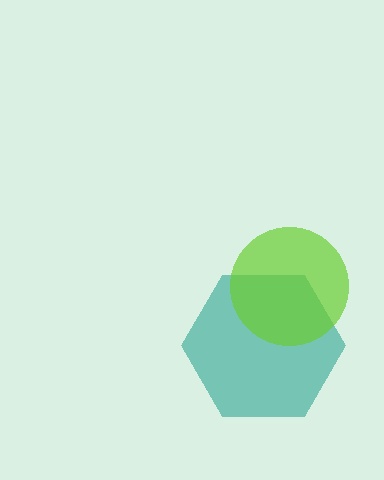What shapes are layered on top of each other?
The layered shapes are: a teal hexagon, a lime circle.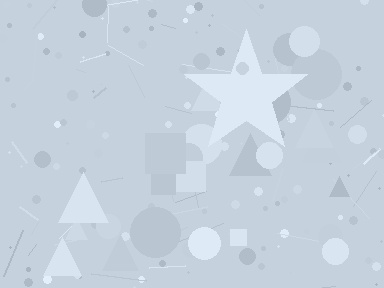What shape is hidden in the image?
A star is hidden in the image.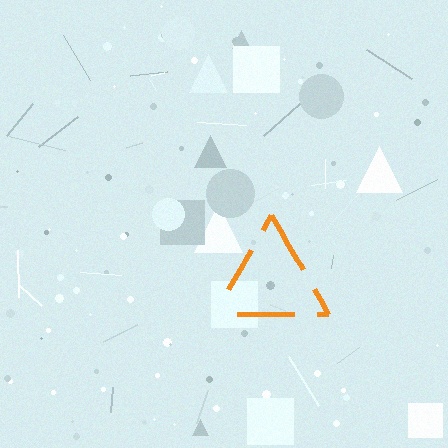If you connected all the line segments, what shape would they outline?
They would outline a triangle.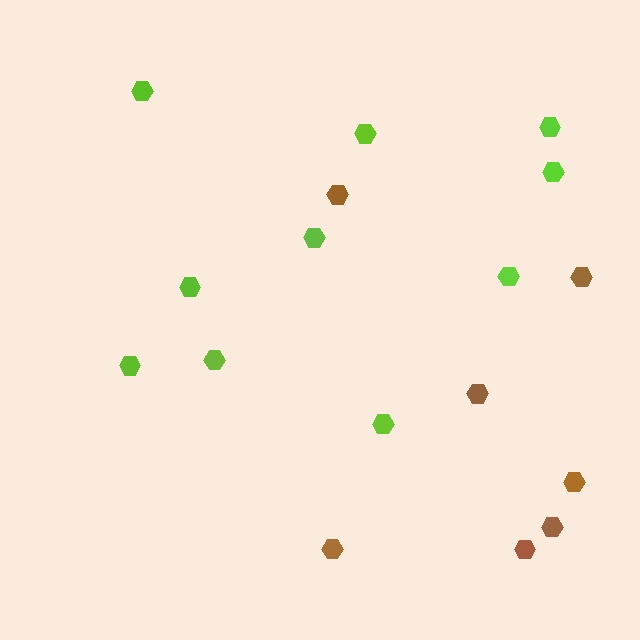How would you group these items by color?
There are 2 groups: one group of brown hexagons (7) and one group of lime hexagons (10).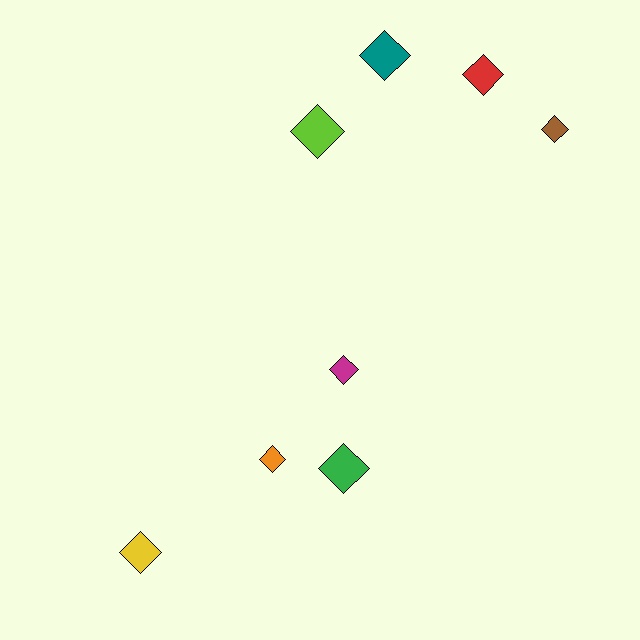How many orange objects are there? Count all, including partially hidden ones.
There is 1 orange object.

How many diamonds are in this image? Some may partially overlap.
There are 8 diamonds.